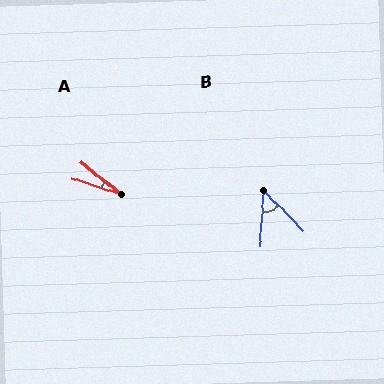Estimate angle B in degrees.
Approximately 49 degrees.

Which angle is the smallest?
A, at approximately 21 degrees.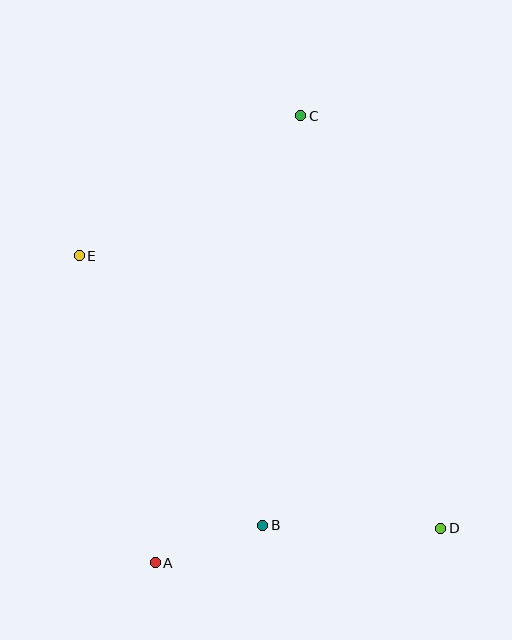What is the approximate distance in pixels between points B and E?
The distance between B and E is approximately 326 pixels.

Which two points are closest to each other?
Points A and B are closest to each other.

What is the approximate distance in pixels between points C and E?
The distance between C and E is approximately 262 pixels.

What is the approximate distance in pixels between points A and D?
The distance between A and D is approximately 288 pixels.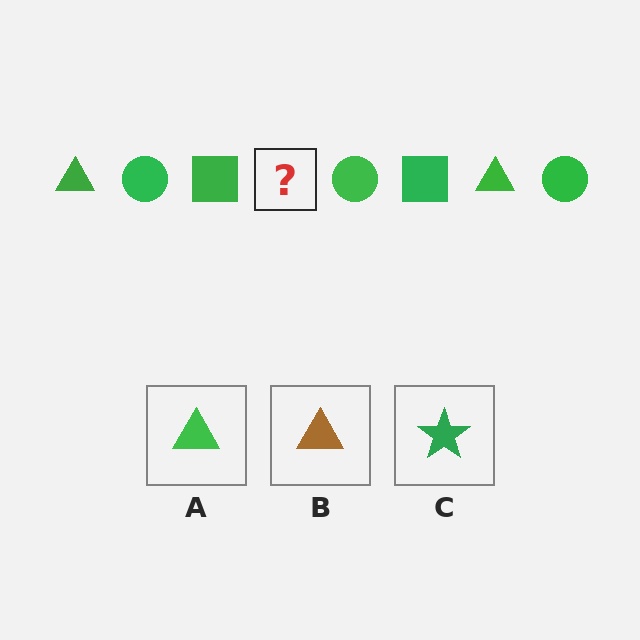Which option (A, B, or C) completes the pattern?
A.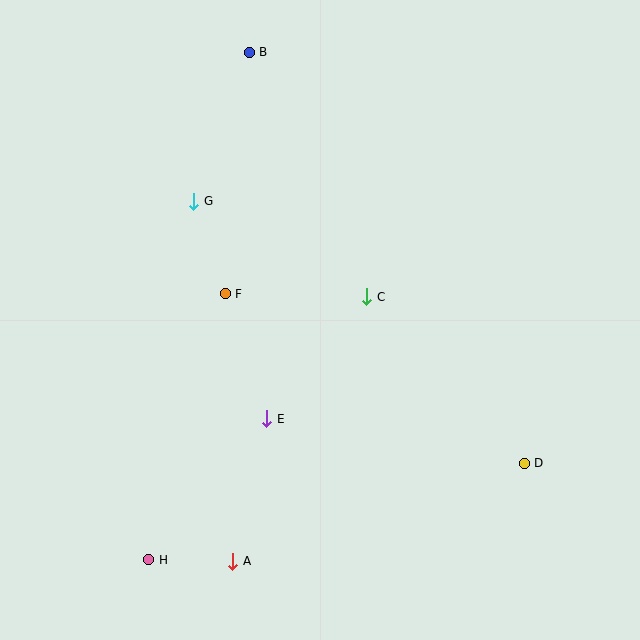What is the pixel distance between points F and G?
The distance between F and G is 98 pixels.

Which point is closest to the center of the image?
Point C at (367, 297) is closest to the center.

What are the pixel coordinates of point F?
Point F is at (225, 294).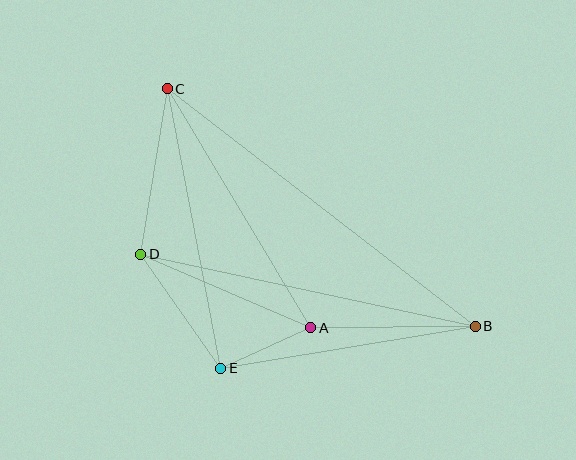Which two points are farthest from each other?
Points B and C are farthest from each other.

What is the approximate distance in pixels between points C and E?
The distance between C and E is approximately 284 pixels.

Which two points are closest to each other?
Points A and E are closest to each other.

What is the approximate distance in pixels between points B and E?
The distance between B and E is approximately 258 pixels.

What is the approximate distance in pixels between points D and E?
The distance between D and E is approximately 139 pixels.